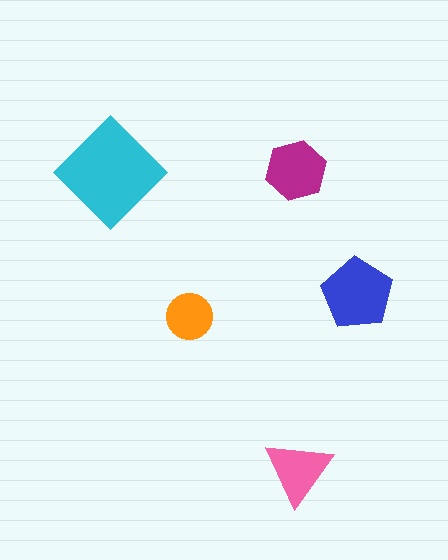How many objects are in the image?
There are 5 objects in the image.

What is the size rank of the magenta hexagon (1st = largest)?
3rd.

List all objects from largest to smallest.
The cyan diamond, the blue pentagon, the magenta hexagon, the pink triangle, the orange circle.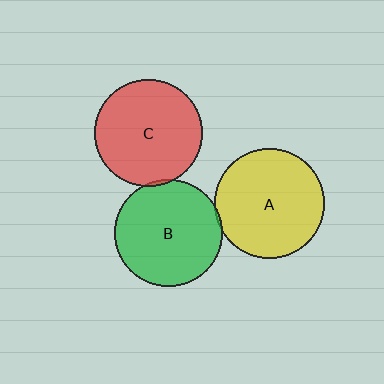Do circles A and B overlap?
Yes.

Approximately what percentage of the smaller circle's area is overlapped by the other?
Approximately 5%.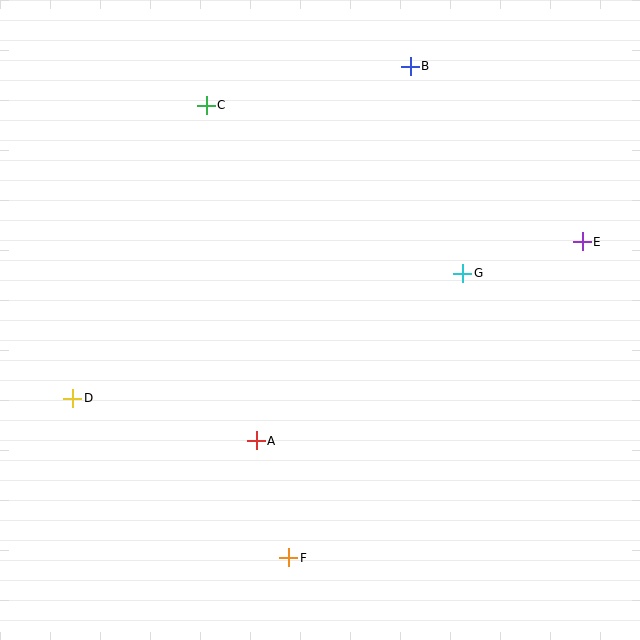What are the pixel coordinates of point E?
Point E is at (582, 242).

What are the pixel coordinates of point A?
Point A is at (256, 441).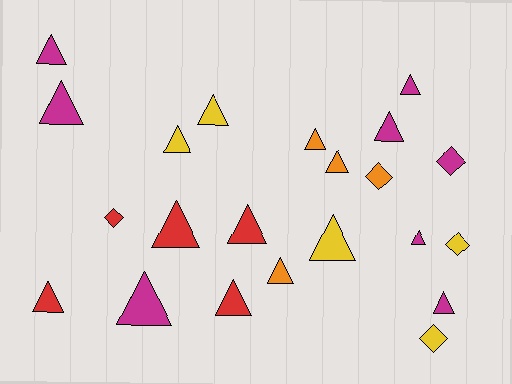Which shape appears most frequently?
Triangle, with 17 objects.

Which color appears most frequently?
Magenta, with 8 objects.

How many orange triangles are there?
There are 3 orange triangles.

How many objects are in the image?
There are 22 objects.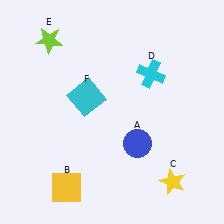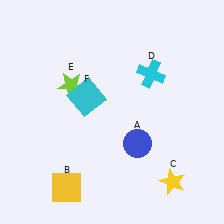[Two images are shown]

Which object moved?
The lime star (E) moved down.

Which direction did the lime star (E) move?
The lime star (E) moved down.